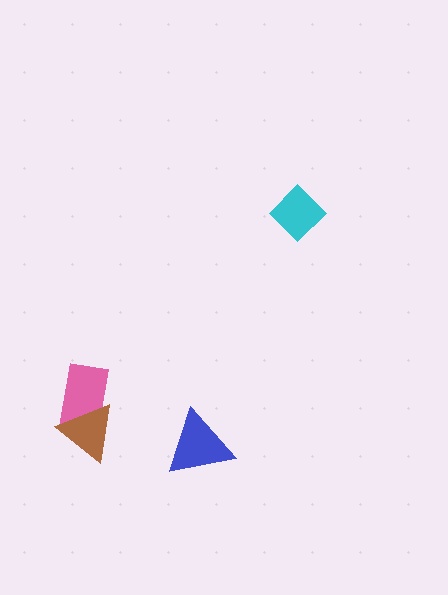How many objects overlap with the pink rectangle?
1 object overlaps with the pink rectangle.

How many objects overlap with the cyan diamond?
0 objects overlap with the cyan diamond.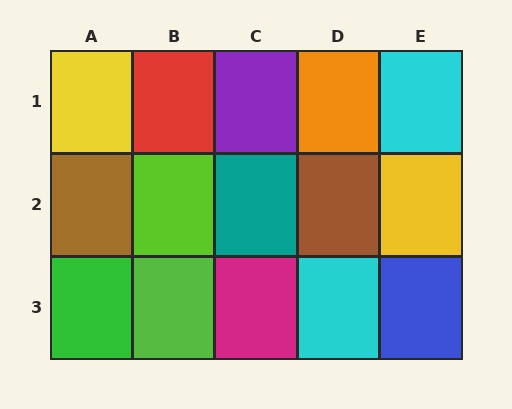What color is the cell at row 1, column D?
Orange.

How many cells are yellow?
2 cells are yellow.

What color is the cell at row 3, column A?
Green.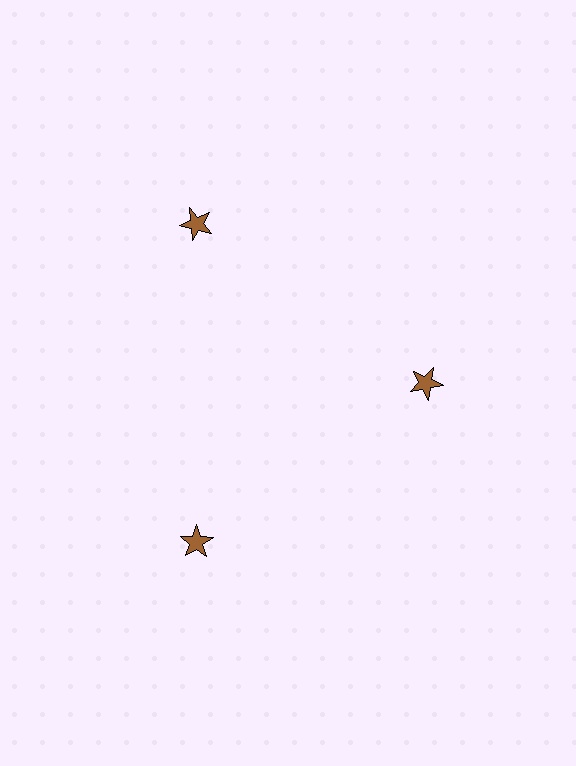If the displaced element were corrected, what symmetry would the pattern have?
It would have 3-fold rotational symmetry — the pattern would map onto itself every 120 degrees.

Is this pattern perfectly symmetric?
No. The 3 brown stars are arranged in a ring, but one element near the 3 o'clock position is pulled inward toward the center, breaking the 3-fold rotational symmetry.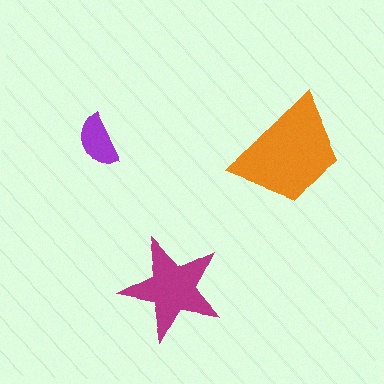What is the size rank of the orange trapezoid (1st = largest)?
1st.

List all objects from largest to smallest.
The orange trapezoid, the magenta star, the purple semicircle.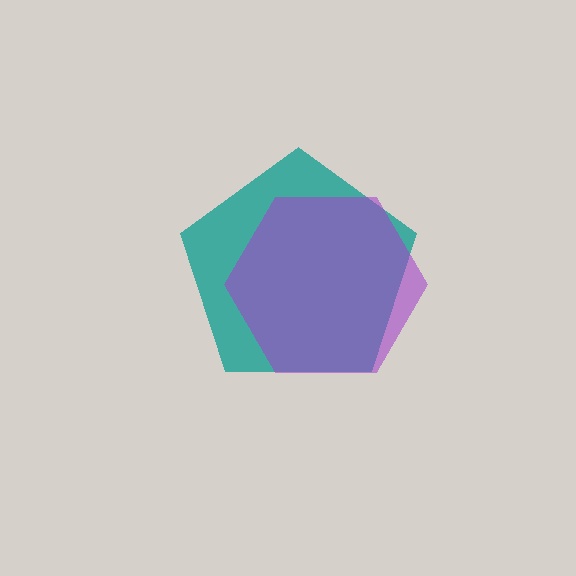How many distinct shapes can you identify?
There are 2 distinct shapes: a teal pentagon, a purple hexagon.